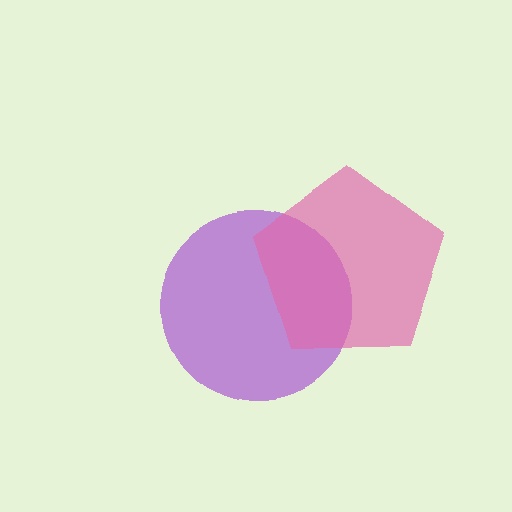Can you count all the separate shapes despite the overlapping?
Yes, there are 2 separate shapes.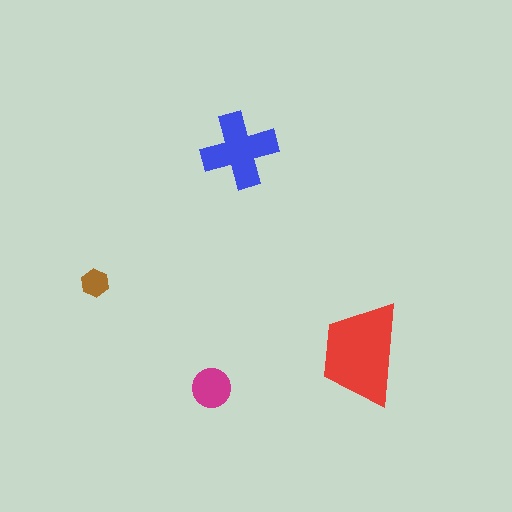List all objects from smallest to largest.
The brown hexagon, the magenta circle, the blue cross, the red trapezoid.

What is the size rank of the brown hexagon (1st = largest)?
4th.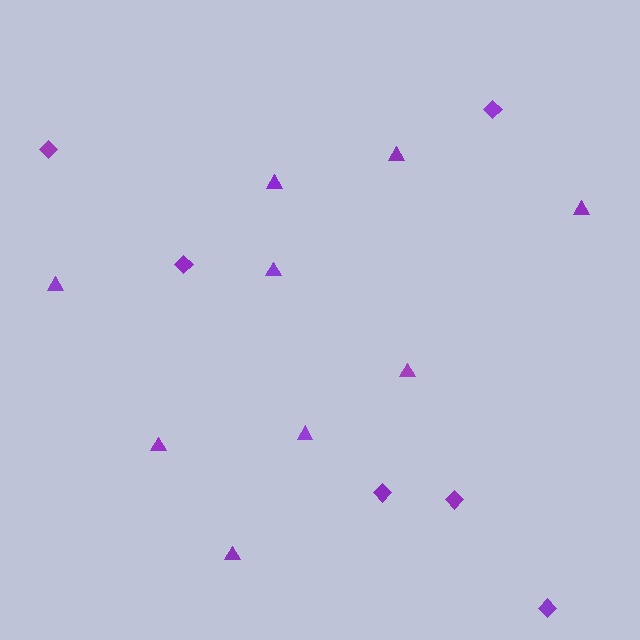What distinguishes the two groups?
There are 2 groups: one group of diamonds (6) and one group of triangles (9).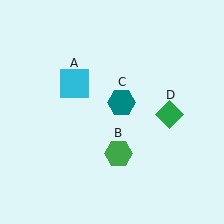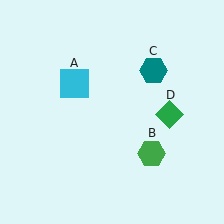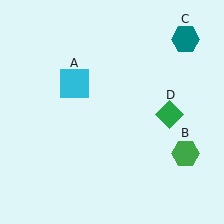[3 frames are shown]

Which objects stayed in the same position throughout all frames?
Cyan square (object A) and green diamond (object D) remained stationary.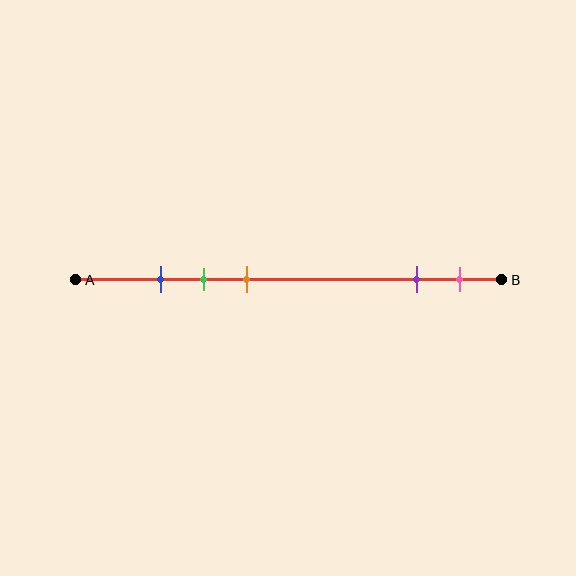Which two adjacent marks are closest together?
The blue and green marks are the closest adjacent pair.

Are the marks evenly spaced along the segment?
No, the marks are not evenly spaced.